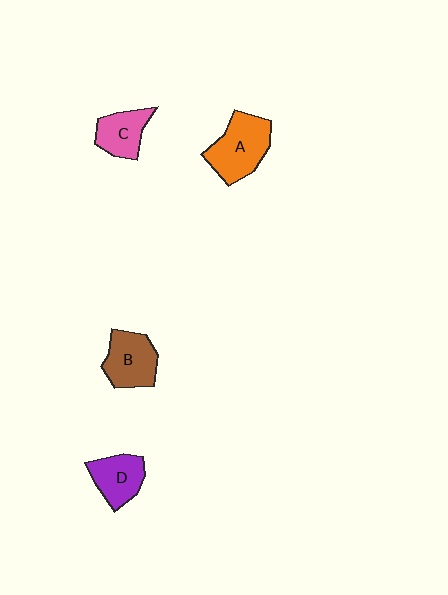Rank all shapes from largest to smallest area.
From largest to smallest: A (orange), B (brown), D (purple), C (pink).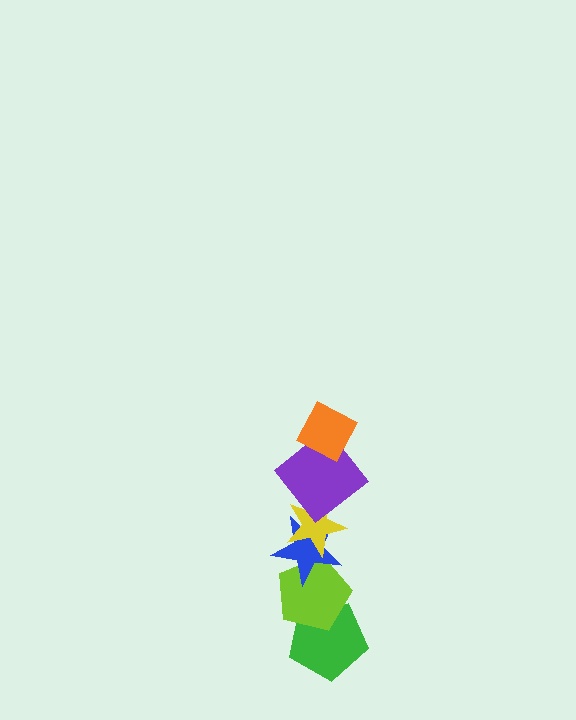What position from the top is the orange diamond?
The orange diamond is 1st from the top.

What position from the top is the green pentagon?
The green pentagon is 6th from the top.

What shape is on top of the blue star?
The yellow star is on top of the blue star.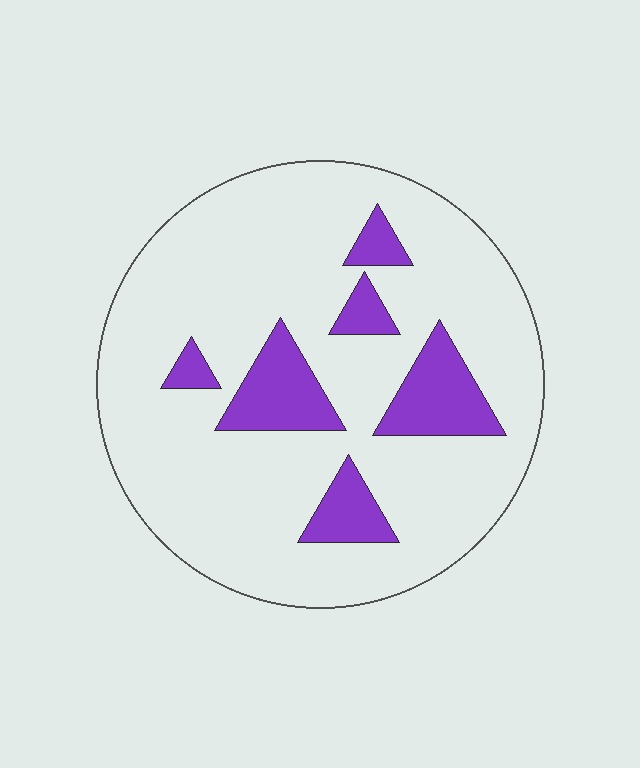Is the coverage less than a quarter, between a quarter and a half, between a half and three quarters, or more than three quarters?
Less than a quarter.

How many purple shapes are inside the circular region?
6.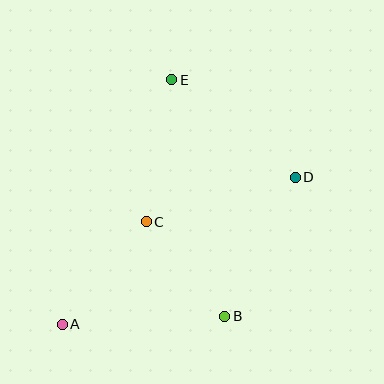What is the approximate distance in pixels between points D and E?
The distance between D and E is approximately 157 pixels.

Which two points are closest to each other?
Points B and C are closest to each other.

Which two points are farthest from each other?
Points A and D are farthest from each other.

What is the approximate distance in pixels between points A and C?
The distance between A and C is approximately 133 pixels.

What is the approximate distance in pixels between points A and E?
The distance between A and E is approximately 268 pixels.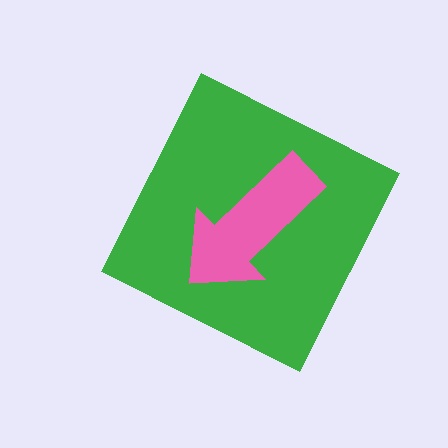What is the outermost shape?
The green diamond.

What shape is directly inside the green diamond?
The pink arrow.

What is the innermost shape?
The pink arrow.